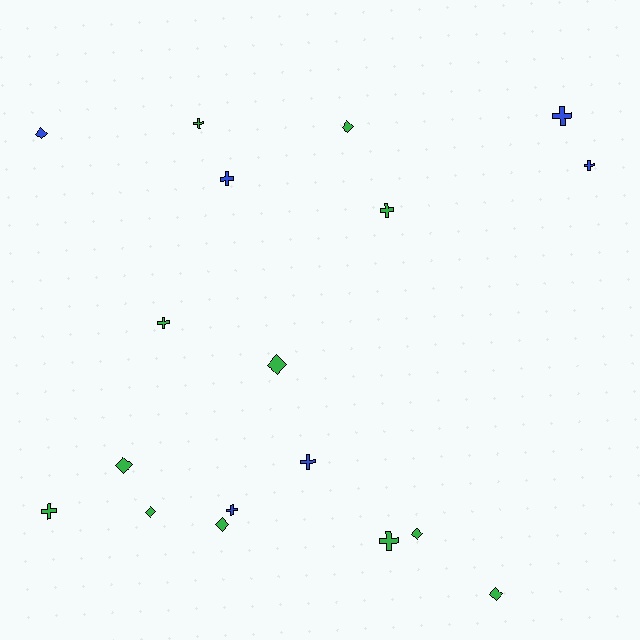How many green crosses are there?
There are 5 green crosses.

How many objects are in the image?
There are 18 objects.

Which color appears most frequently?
Green, with 12 objects.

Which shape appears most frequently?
Cross, with 10 objects.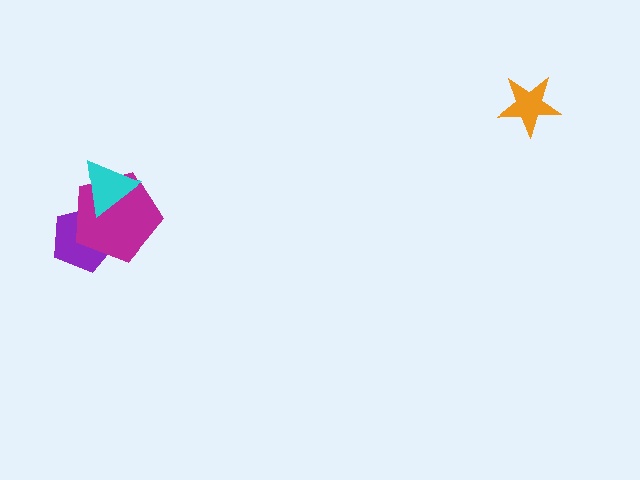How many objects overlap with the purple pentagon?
2 objects overlap with the purple pentagon.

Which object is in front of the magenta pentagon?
The cyan triangle is in front of the magenta pentagon.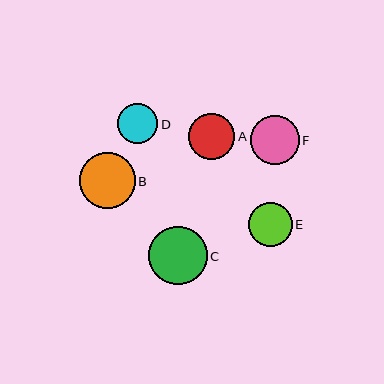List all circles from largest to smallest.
From largest to smallest: C, B, F, A, E, D.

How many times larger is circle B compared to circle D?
Circle B is approximately 1.4 times the size of circle D.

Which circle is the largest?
Circle C is the largest with a size of approximately 59 pixels.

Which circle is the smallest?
Circle D is the smallest with a size of approximately 40 pixels.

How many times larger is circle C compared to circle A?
Circle C is approximately 1.3 times the size of circle A.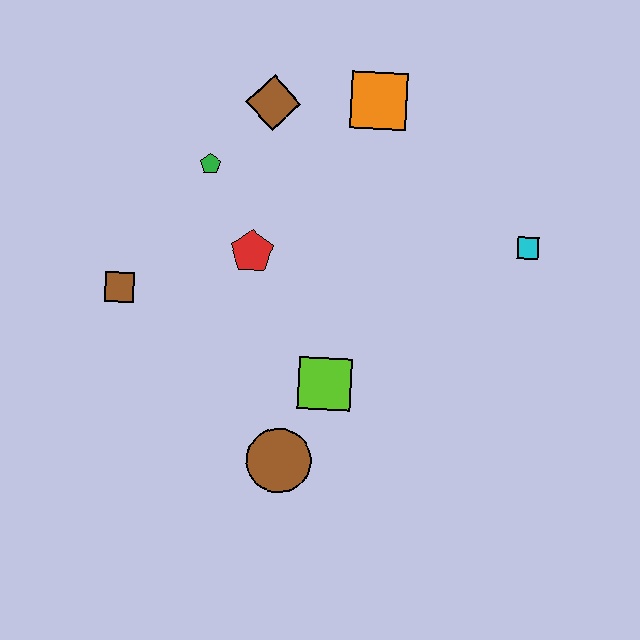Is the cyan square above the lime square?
Yes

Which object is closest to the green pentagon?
The brown diamond is closest to the green pentagon.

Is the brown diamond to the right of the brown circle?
No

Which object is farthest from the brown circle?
The orange square is farthest from the brown circle.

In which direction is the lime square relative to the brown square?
The lime square is to the right of the brown square.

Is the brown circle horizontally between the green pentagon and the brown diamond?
No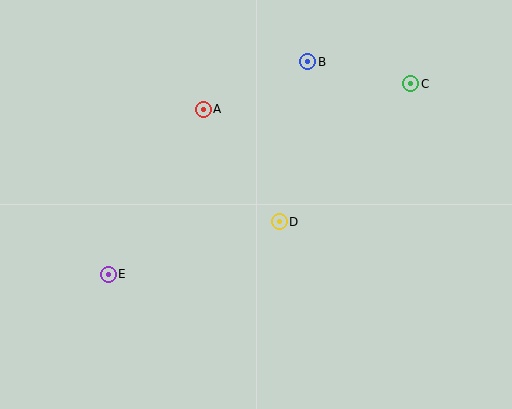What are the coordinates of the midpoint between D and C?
The midpoint between D and C is at (345, 153).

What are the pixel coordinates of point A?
Point A is at (203, 109).